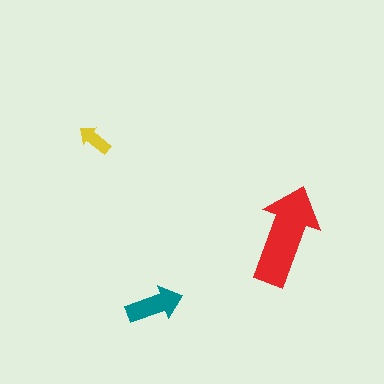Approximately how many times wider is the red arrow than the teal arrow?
About 2 times wider.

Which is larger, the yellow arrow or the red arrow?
The red one.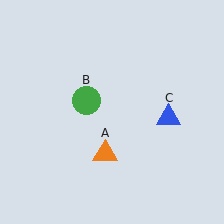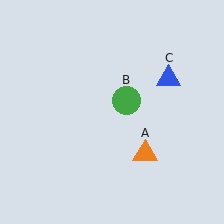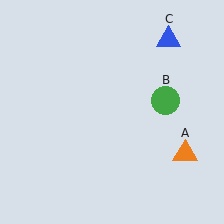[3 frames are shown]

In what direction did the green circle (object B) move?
The green circle (object B) moved right.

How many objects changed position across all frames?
3 objects changed position: orange triangle (object A), green circle (object B), blue triangle (object C).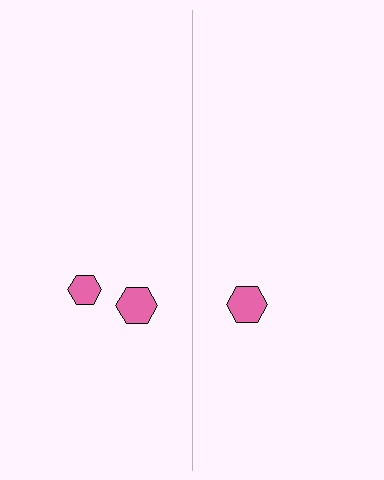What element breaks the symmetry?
A pink hexagon is missing from the right side.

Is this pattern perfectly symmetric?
No, the pattern is not perfectly symmetric. A pink hexagon is missing from the right side.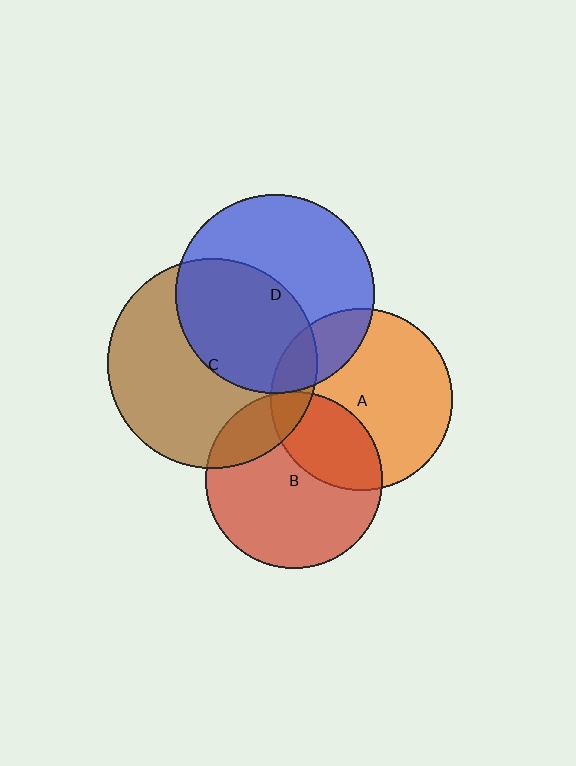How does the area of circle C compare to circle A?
Approximately 1.3 times.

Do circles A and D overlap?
Yes.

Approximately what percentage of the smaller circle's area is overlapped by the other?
Approximately 20%.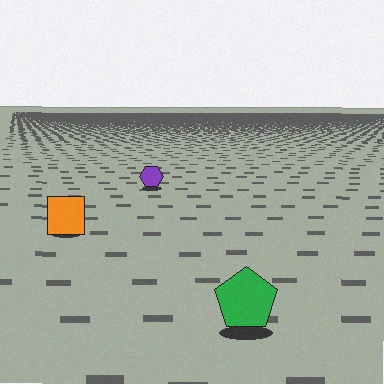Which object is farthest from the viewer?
The purple hexagon is farthest from the viewer. It appears smaller and the ground texture around it is denser.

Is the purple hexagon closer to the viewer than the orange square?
No. The orange square is closer — you can tell from the texture gradient: the ground texture is coarser near it.